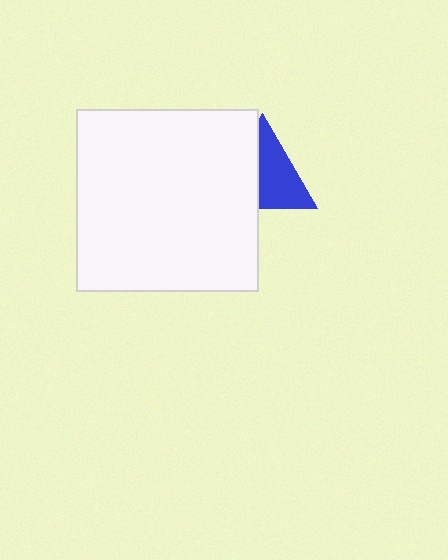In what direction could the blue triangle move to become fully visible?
The blue triangle could move right. That would shift it out from behind the white square entirely.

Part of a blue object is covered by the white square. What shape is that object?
It is a triangle.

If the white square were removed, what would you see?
You would see the complete blue triangle.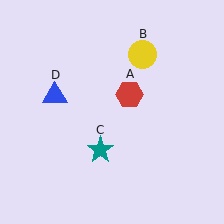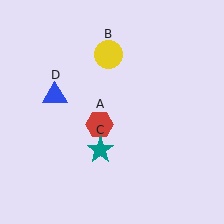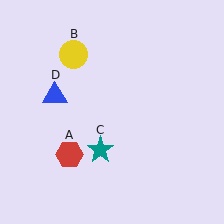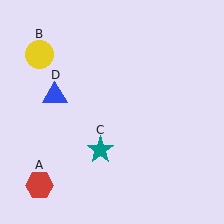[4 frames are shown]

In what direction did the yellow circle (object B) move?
The yellow circle (object B) moved left.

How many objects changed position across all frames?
2 objects changed position: red hexagon (object A), yellow circle (object B).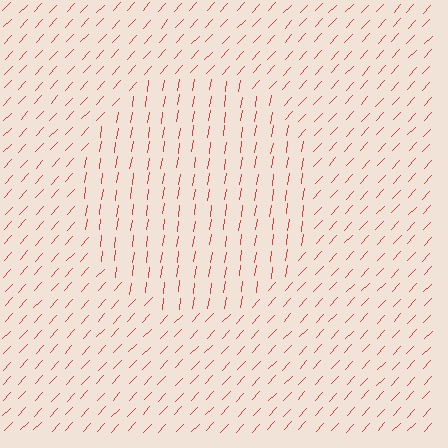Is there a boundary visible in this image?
Yes, there is a texture boundary formed by a change in line orientation.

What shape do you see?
I see a circle.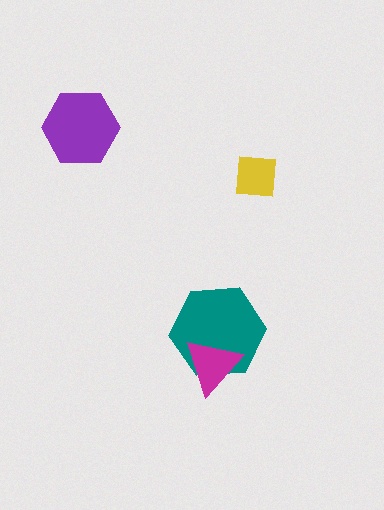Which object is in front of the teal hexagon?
The magenta triangle is in front of the teal hexagon.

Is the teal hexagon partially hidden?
Yes, it is partially covered by another shape.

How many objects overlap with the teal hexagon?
1 object overlaps with the teal hexagon.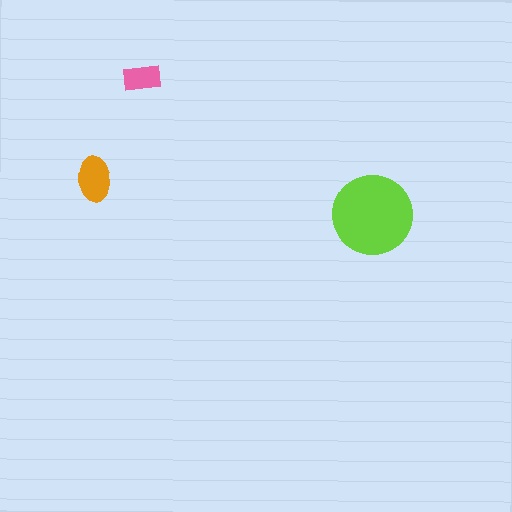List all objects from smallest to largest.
The pink rectangle, the orange ellipse, the lime circle.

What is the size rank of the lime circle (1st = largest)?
1st.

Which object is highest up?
The pink rectangle is topmost.